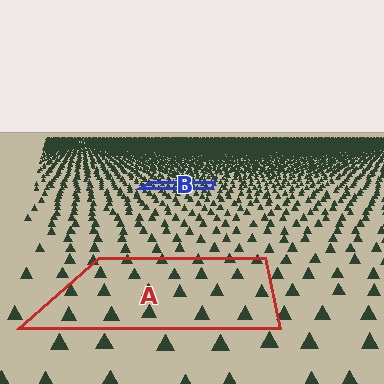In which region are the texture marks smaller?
The texture marks are smaller in region B, because it is farther away.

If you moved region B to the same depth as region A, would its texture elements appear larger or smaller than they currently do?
They would appear larger. At a closer depth, the same texture elements are projected at a bigger on-screen size.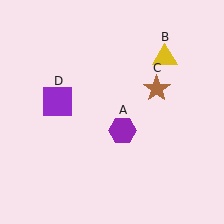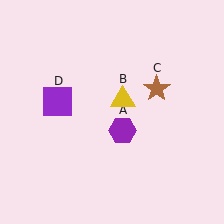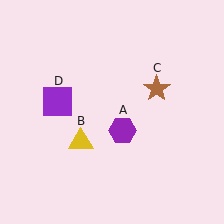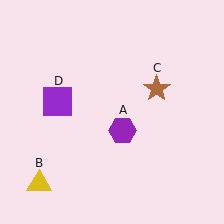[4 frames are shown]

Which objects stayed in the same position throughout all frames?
Purple hexagon (object A) and brown star (object C) and purple square (object D) remained stationary.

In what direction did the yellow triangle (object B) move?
The yellow triangle (object B) moved down and to the left.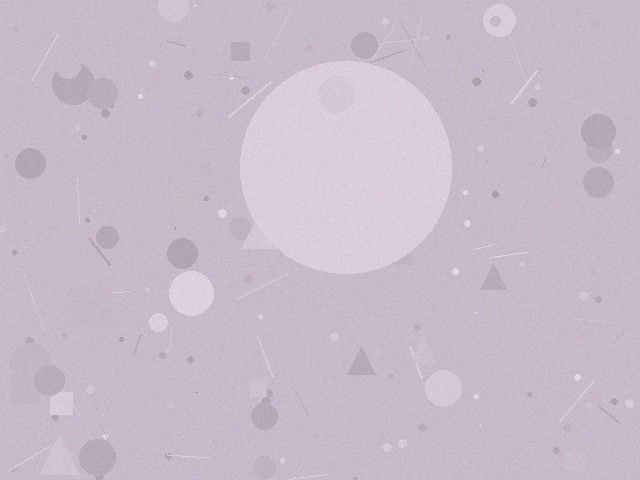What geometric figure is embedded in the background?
A circle is embedded in the background.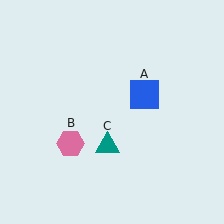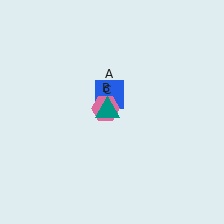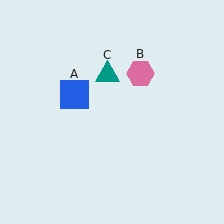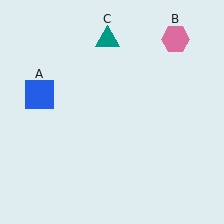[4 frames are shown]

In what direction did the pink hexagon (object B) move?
The pink hexagon (object B) moved up and to the right.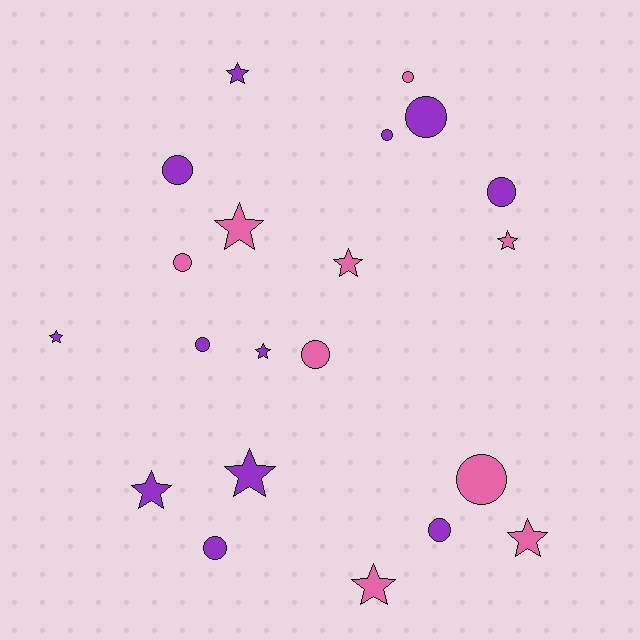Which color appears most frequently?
Purple, with 12 objects.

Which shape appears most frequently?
Circle, with 11 objects.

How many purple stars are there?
There are 5 purple stars.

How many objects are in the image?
There are 21 objects.